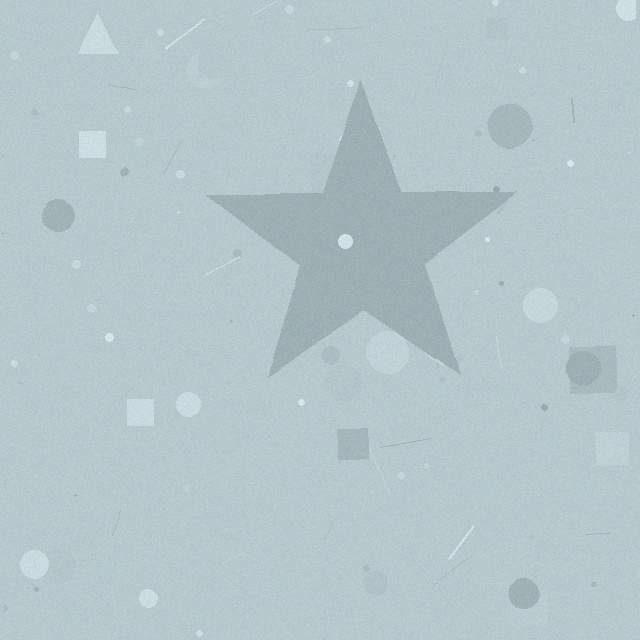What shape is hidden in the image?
A star is hidden in the image.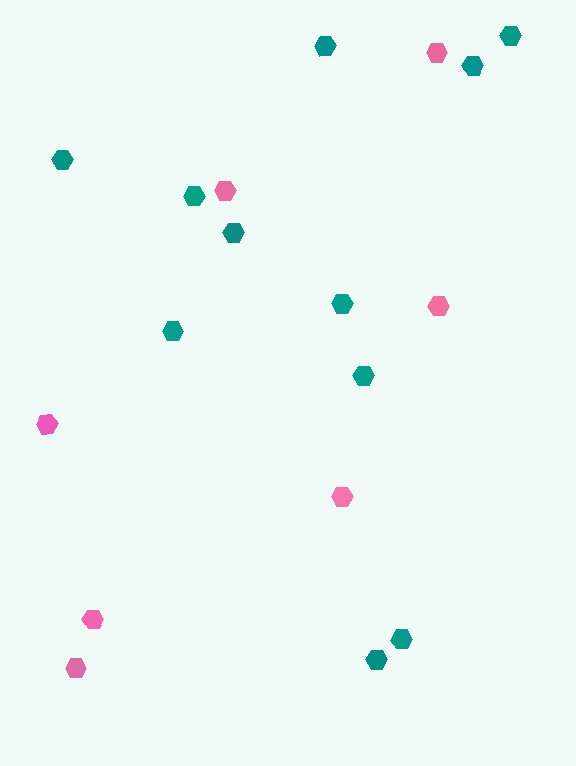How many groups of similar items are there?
There are 2 groups: one group of teal hexagons (11) and one group of pink hexagons (7).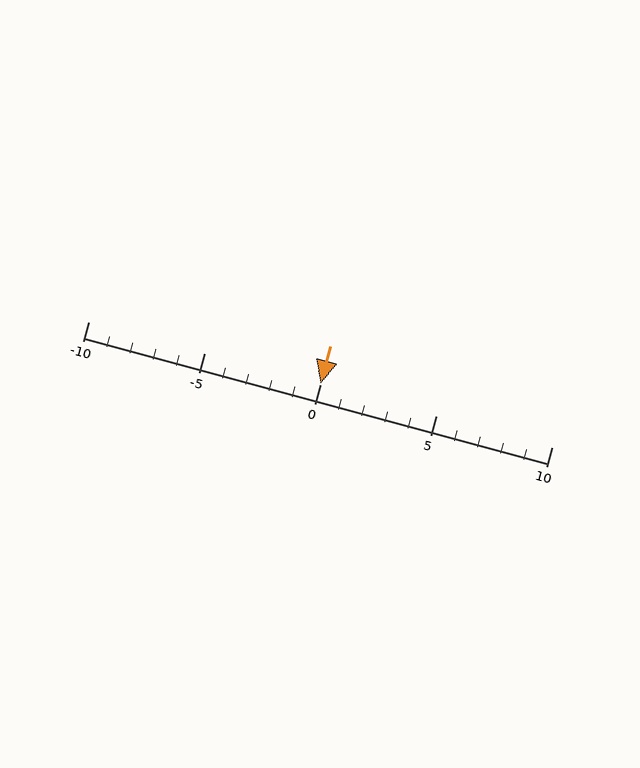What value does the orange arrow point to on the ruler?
The orange arrow points to approximately 0.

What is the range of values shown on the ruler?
The ruler shows values from -10 to 10.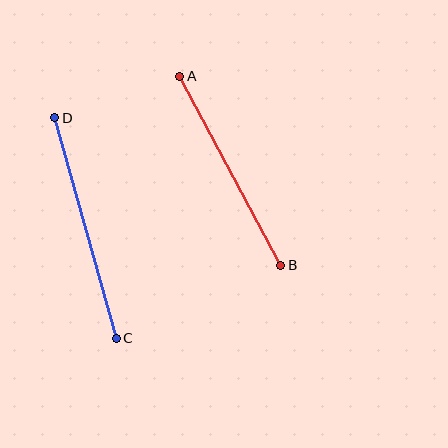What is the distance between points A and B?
The distance is approximately 214 pixels.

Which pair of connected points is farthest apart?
Points C and D are farthest apart.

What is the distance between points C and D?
The distance is approximately 229 pixels.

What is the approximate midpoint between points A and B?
The midpoint is at approximately (230, 171) pixels.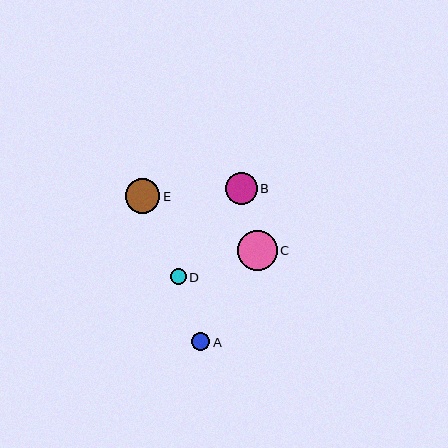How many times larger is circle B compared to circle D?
Circle B is approximately 2.0 times the size of circle D.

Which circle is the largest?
Circle C is the largest with a size of approximately 39 pixels.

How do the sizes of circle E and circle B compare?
Circle E and circle B are approximately the same size.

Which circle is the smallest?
Circle D is the smallest with a size of approximately 16 pixels.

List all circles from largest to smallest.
From largest to smallest: C, E, B, A, D.